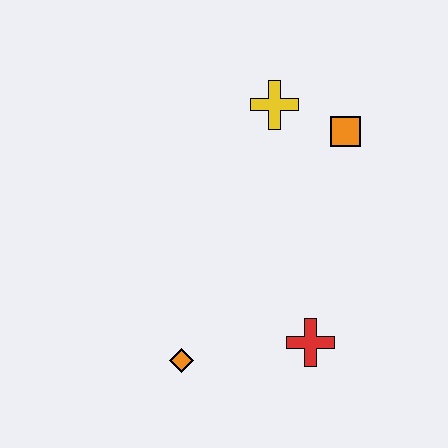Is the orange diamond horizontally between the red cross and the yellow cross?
No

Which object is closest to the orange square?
The yellow cross is closest to the orange square.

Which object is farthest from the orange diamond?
The orange square is farthest from the orange diamond.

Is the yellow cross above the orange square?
Yes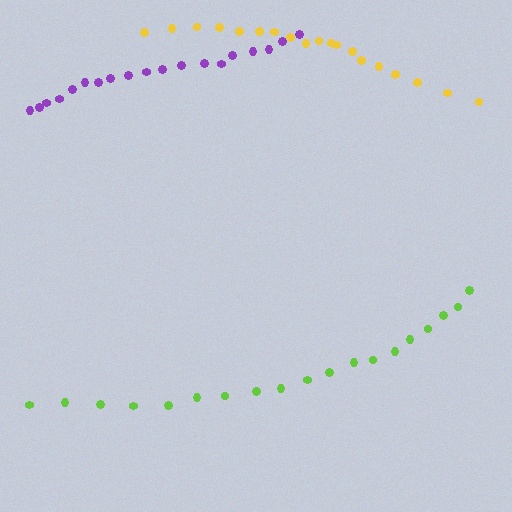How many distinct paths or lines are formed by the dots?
There are 3 distinct paths.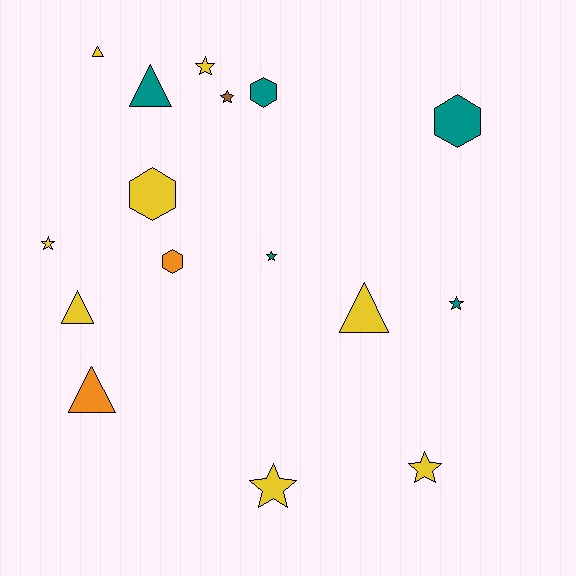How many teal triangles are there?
There is 1 teal triangle.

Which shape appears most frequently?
Star, with 7 objects.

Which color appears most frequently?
Yellow, with 8 objects.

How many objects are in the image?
There are 16 objects.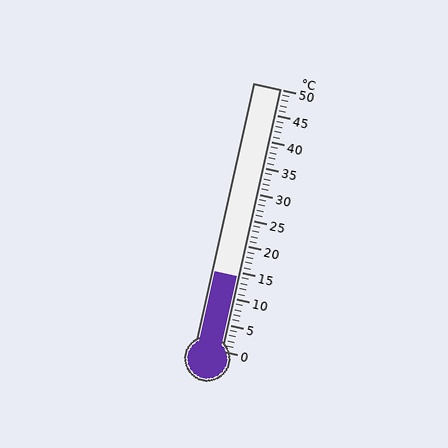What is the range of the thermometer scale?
The thermometer scale ranges from 0°C to 50°C.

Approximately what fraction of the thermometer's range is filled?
The thermometer is filled to approximately 30% of its range.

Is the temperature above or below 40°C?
The temperature is below 40°C.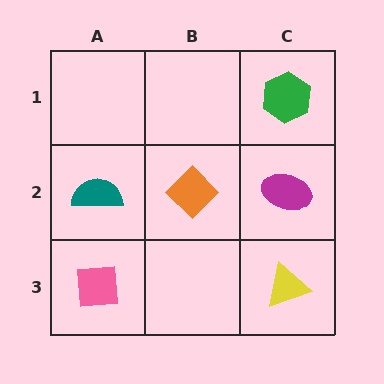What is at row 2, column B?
An orange diamond.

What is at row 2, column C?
A magenta ellipse.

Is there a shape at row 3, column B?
No, that cell is empty.